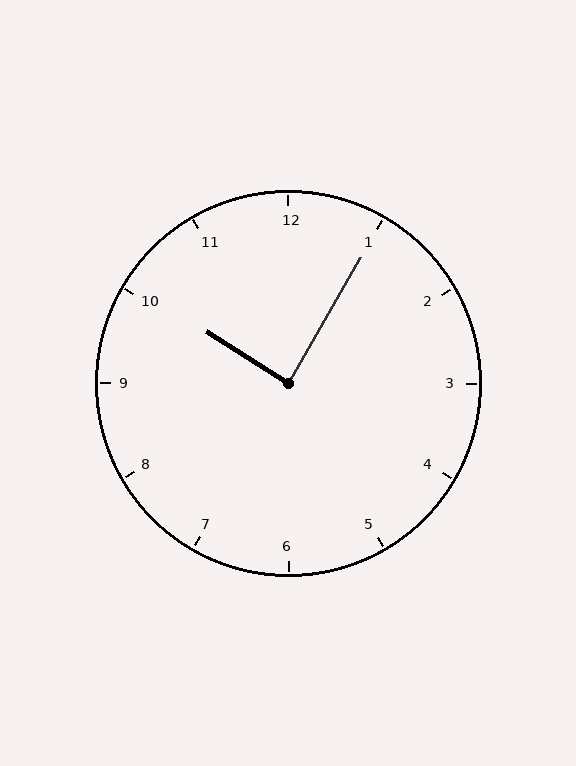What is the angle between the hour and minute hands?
Approximately 88 degrees.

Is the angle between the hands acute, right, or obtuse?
It is right.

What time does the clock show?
10:05.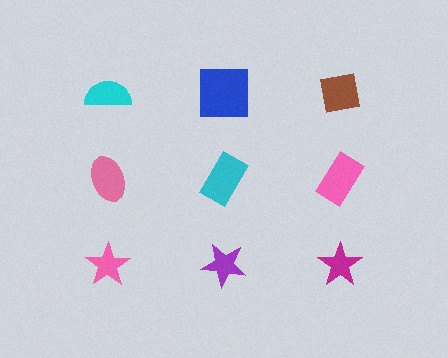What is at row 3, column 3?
A magenta star.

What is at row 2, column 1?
A pink ellipse.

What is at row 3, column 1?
A pink star.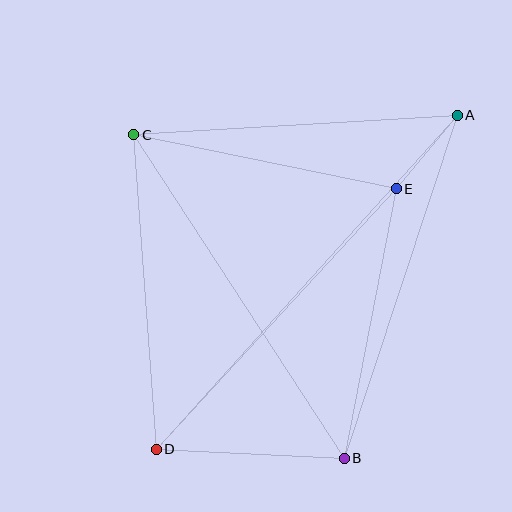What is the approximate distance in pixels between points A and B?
The distance between A and B is approximately 361 pixels.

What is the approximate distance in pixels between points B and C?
The distance between B and C is approximately 386 pixels.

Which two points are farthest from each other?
Points A and D are farthest from each other.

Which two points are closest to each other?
Points A and E are closest to each other.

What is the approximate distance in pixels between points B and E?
The distance between B and E is approximately 275 pixels.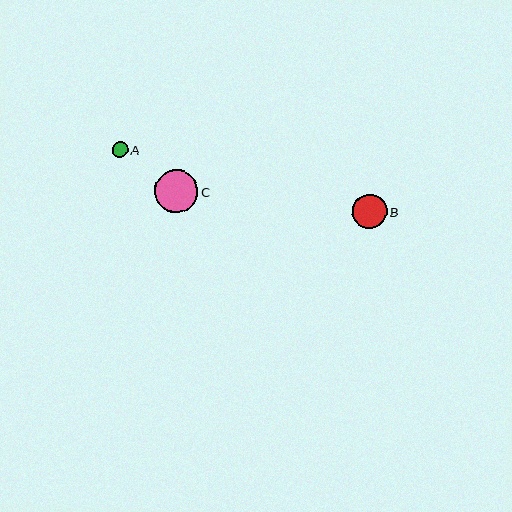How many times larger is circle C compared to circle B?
Circle C is approximately 1.3 times the size of circle B.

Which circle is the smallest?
Circle A is the smallest with a size of approximately 16 pixels.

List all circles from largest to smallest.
From largest to smallest: C, B, A.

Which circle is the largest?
Circle C is the largest with a size of approximately 43 pixels.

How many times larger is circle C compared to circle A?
Circle C is approximately 2.8 times the size of circle A.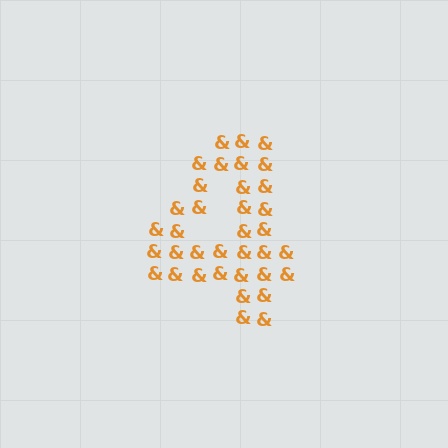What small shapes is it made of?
It is made of small ampersands.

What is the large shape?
The large shape is the digit 4.